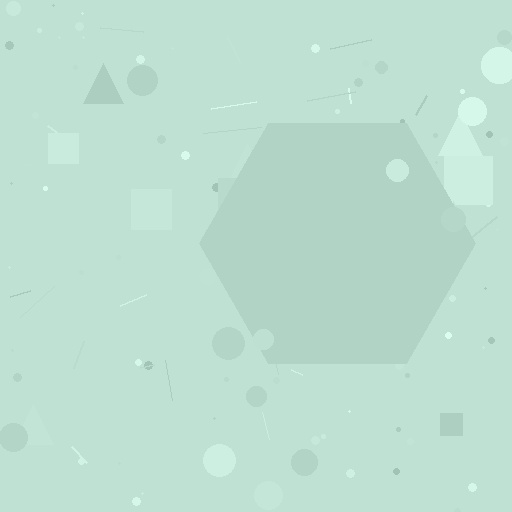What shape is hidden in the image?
A hexagon is hidden in the image.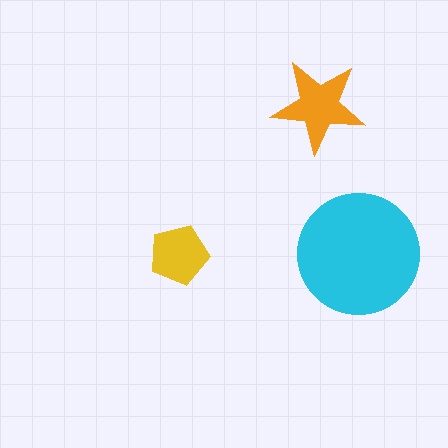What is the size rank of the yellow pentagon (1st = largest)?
3rd.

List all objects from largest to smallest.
The cyan circle, the orange star, the yellow pentagon.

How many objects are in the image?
There are 3 objects in the image.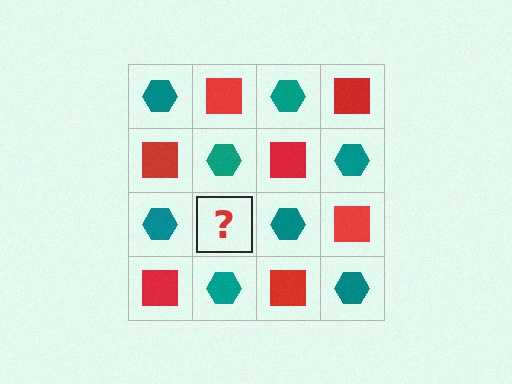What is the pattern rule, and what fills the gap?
The rule is that it alternates teal hexagon and red square in a checkerboard pattern. The gap should be filled with a red square.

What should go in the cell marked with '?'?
The missing cell should contain a red square.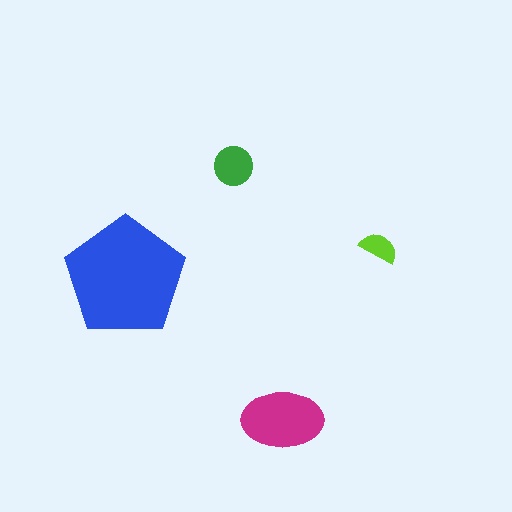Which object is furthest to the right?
The lime semicircle is rightmost.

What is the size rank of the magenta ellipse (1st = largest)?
2nd.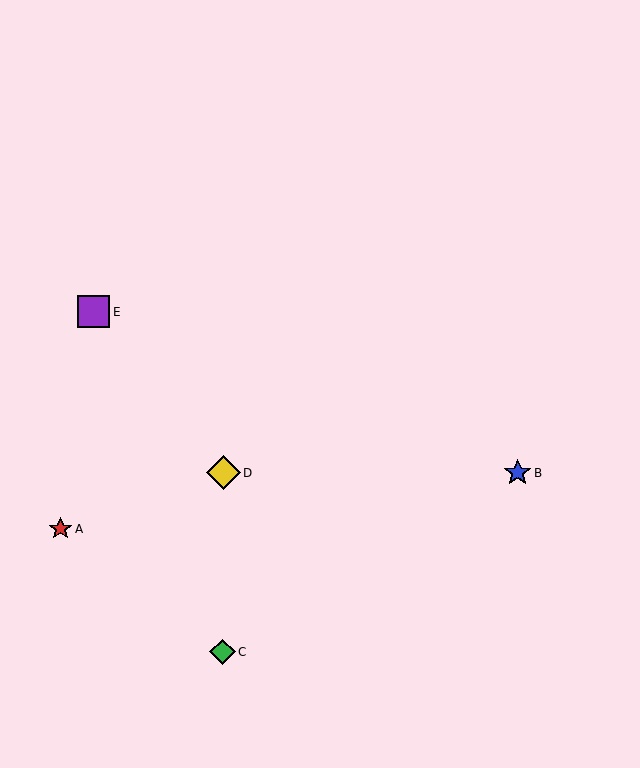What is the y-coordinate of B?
Object B is at y≈473.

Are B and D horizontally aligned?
Yes, both are at y≈473.